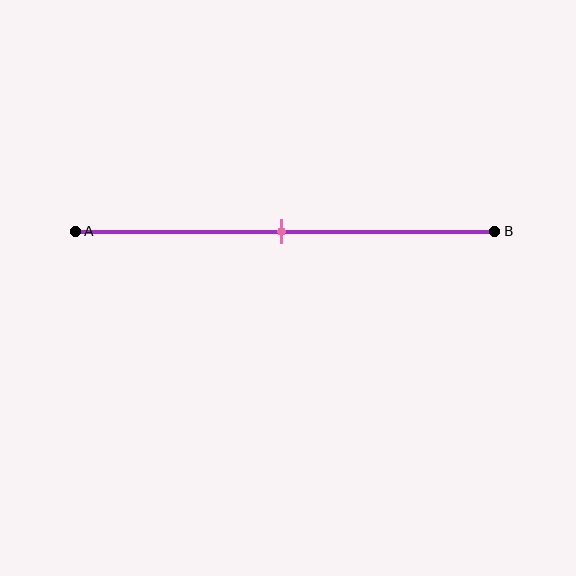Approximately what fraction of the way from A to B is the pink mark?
The pink mark is approximately 50% of the way from A to B.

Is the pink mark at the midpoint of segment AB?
Yes, the mark is approximately at the midpoint.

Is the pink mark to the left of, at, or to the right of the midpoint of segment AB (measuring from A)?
The pink mark is approximately at the midpoint of segment AB.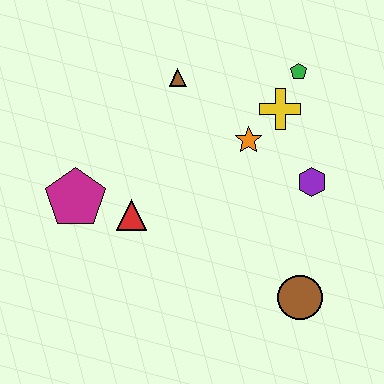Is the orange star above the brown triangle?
No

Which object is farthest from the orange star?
The magenta pentagon is farthest from the orange star.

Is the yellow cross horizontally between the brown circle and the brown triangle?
Yes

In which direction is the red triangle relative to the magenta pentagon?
The red triangle is to the right of the magenta pentagon.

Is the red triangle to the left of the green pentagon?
Yes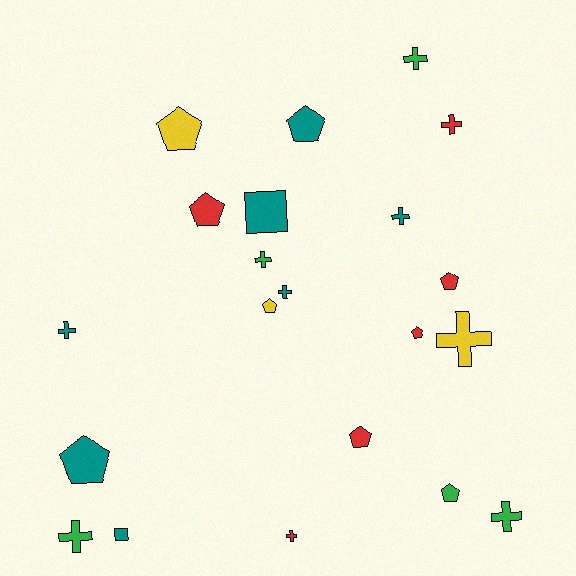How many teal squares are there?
There are 2 teal squares.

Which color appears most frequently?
Teal, with 7 objects.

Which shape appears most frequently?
Cross, with 10 objects.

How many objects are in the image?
There are 21 objects.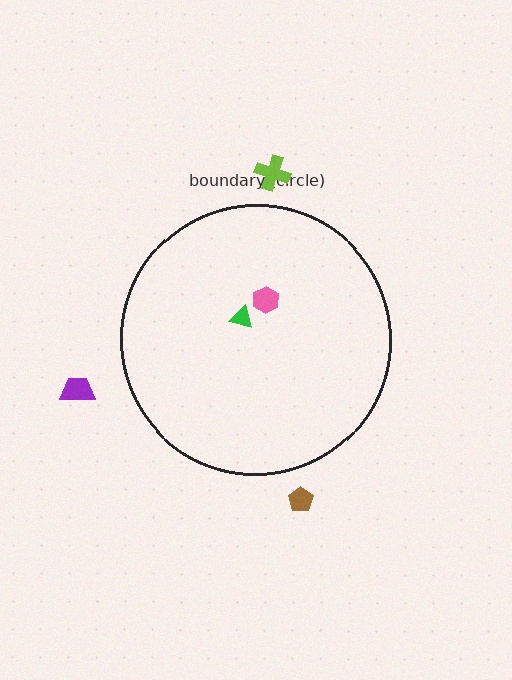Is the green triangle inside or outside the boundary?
Inside.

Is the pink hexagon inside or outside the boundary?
Inside.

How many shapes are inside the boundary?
2 inside, 3 outside.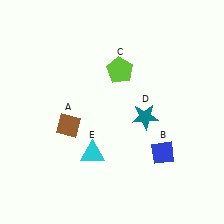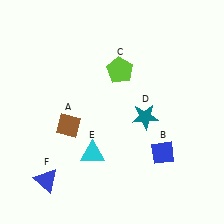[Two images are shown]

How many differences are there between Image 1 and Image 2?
There is 1 difference between the two images.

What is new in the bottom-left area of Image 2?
A blue triangle (F) was added in the bottom-left area of Image 2.